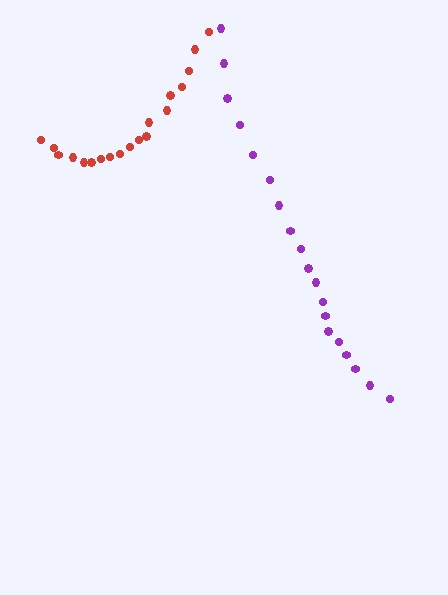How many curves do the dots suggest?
There are 2 distinct paths.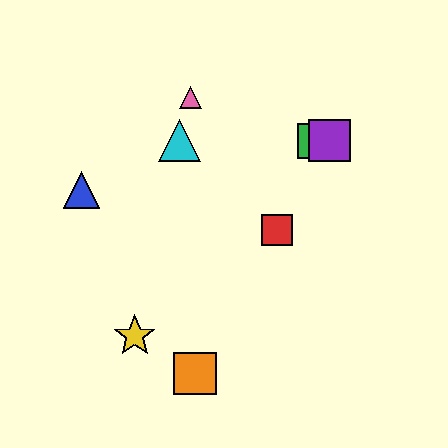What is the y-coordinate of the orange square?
The orange square is at y≈374.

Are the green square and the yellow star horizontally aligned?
No, the green square is at y≈141 and the yellow star is at y≈336.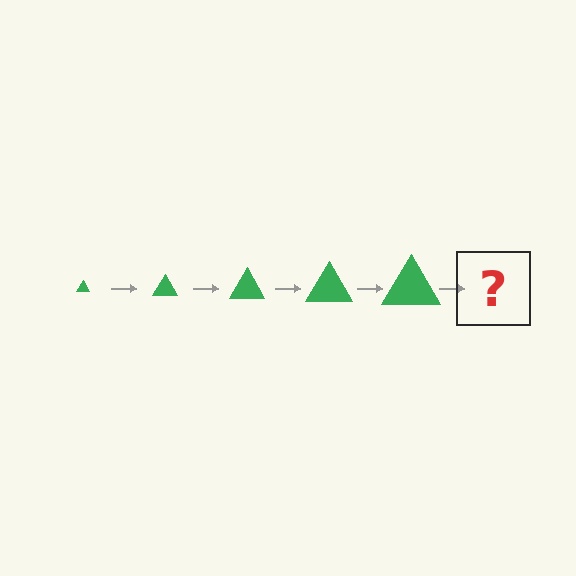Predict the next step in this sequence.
The next step is a green triangle, larger than the previous one.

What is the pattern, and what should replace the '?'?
The pattern is that the triangle gets progressively larger each step. The '?' should be a green triangle, larger than the previous one.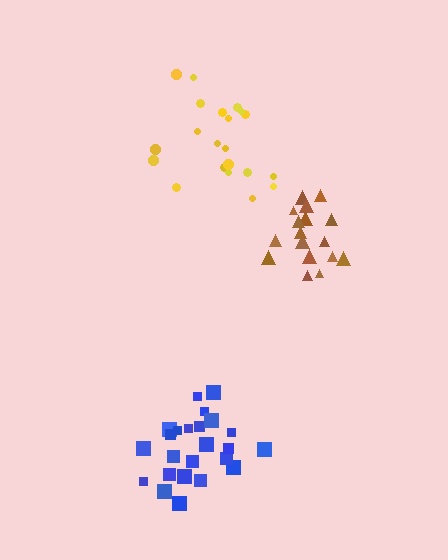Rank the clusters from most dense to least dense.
blue, brown, yellow.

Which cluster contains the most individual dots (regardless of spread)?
Blue (24).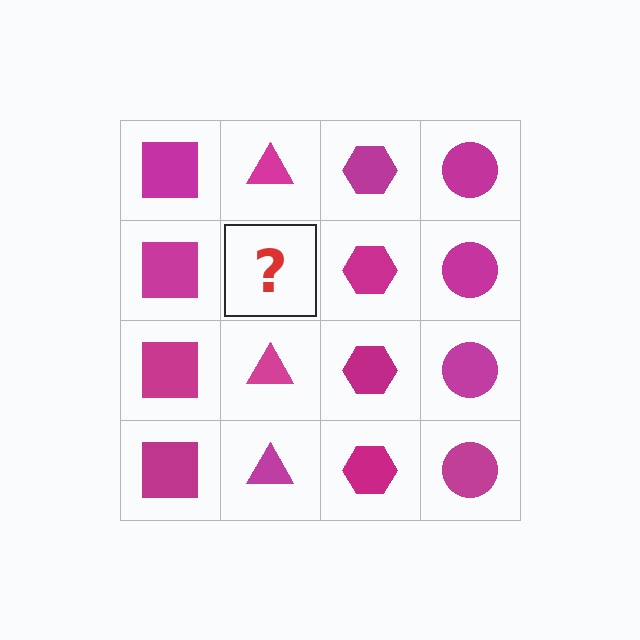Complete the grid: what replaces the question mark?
The question mark should be replaced with a magenta triangle.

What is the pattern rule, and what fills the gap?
The rule is that each column has a consistent shape. The gap should be filled with a magenta triangle.